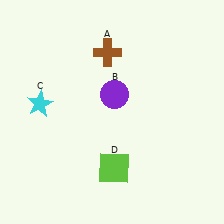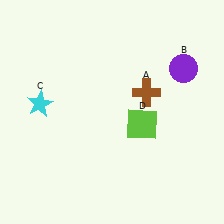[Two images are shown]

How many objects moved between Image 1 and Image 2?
3 objects moved between the two images.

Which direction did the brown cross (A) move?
The brown cross (A) moved down.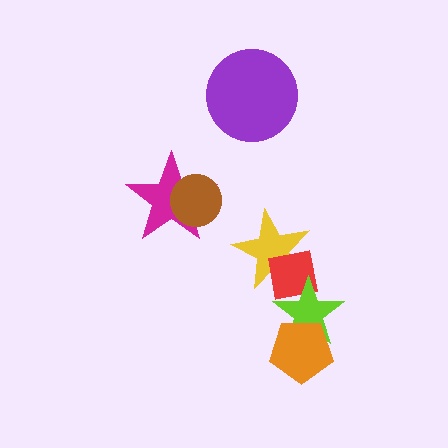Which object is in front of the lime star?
The orange pentagon is in front of the lime star.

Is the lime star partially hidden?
Yes, it is partially covered by another shape.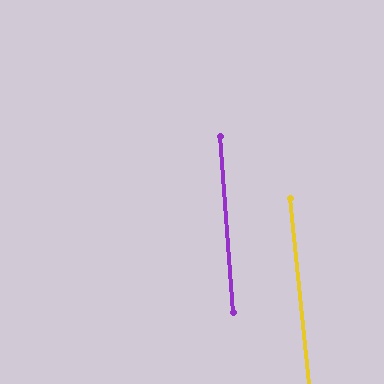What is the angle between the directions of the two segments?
Approximately 2 degrees.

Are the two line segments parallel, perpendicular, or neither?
Parallel — their directions differ by only 1.9°.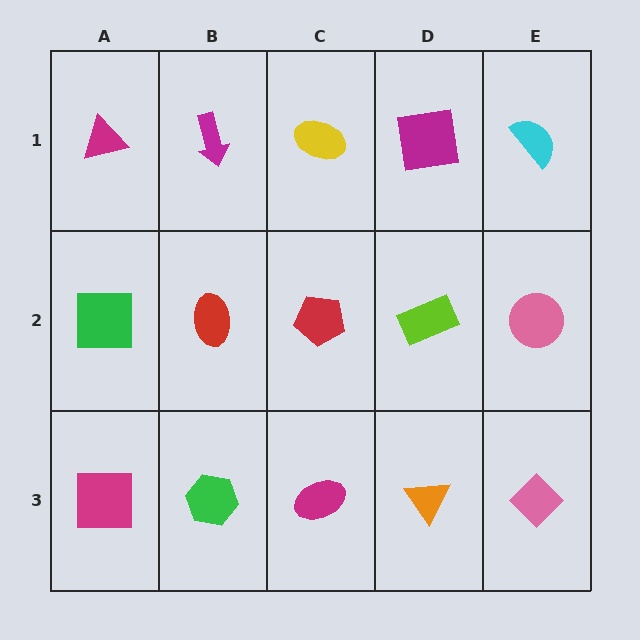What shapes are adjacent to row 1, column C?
A red pentagon (row 2, column C), a magenta arrow (row 1, column B), a magenta square (row 1, column D).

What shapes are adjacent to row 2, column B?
A magenta arrow (row 1, column B), a green hexagon (row 3, column B), a green square (row 2, column A), a red pentagon (row 2, column C).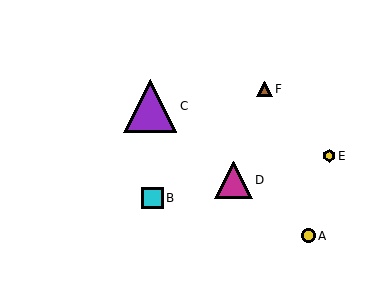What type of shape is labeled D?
Shape D is a magenta triangle.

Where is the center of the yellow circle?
The center of the yellow circle is at (308, 236).